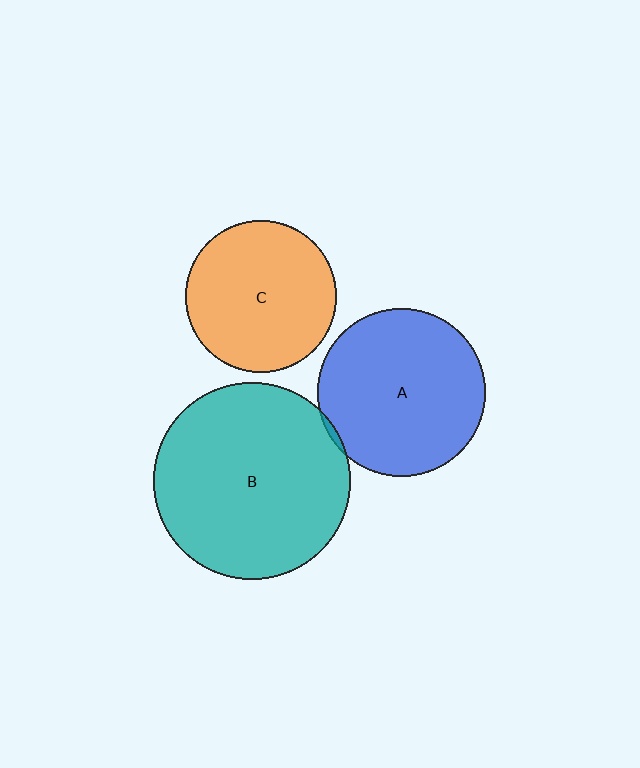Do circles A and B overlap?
Yes.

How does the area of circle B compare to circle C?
Approximately 1.7 times.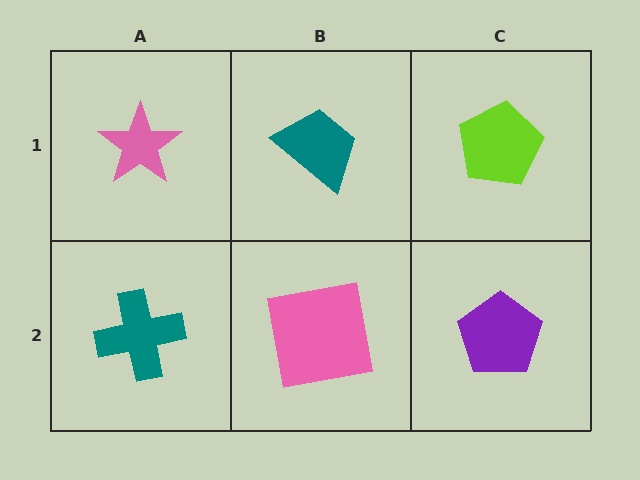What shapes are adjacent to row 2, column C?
A lime pentagon (row 1, column C), a pink square (row 2, column B).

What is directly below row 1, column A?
A teal cross.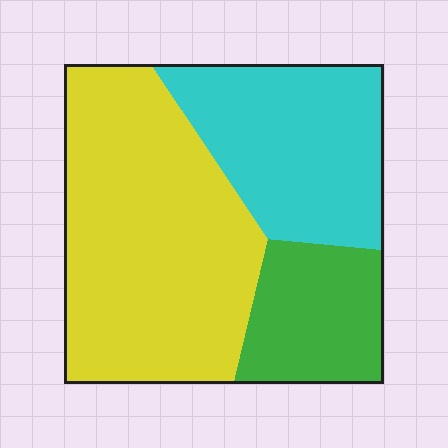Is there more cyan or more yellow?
Yellow.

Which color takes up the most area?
Yellow, at roughly 50%.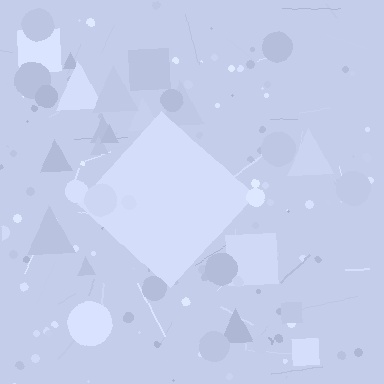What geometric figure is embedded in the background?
A diamond is embedded in the background.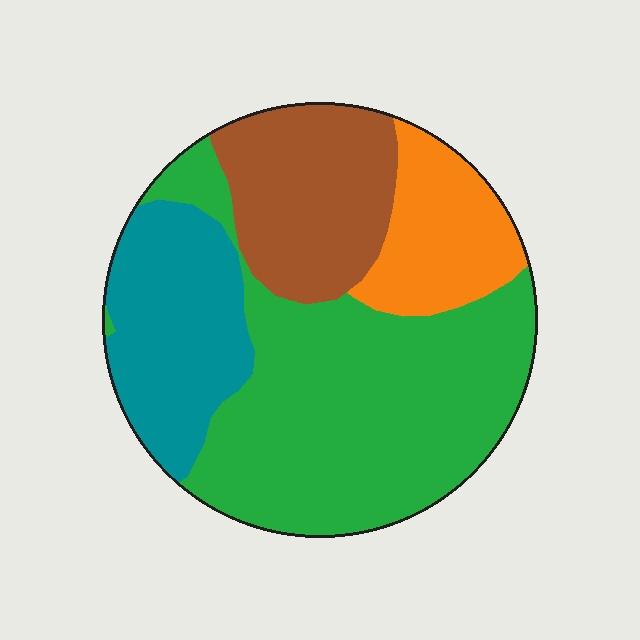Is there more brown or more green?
Green.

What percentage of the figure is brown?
Brown takes up about one fifth (1/5) of the figure.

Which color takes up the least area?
Orange, at roughly 15%.